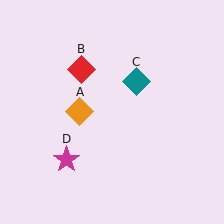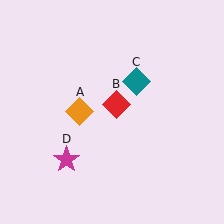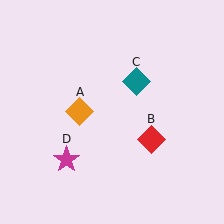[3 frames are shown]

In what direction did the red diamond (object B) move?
The red diamond (object B) moved down and to the right.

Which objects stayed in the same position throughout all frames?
Orange diamond (object A) and teal diamond (object C) and magenta star (object D) remained stationary.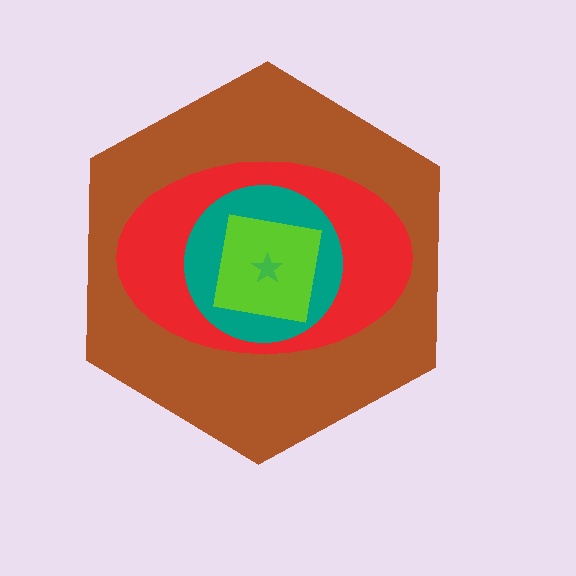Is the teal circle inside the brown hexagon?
Yes.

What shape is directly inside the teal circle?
The lime square.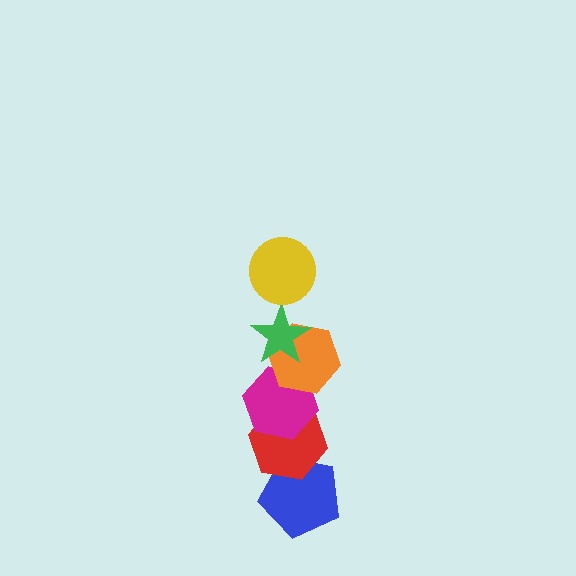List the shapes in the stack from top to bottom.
From top to bottom: the yellow circle, the green star, the orange hexagon, the magenta hexagon, the red hexagon, the blue pentagon.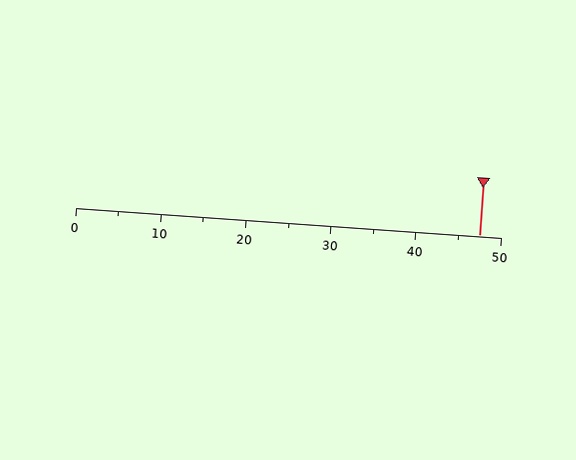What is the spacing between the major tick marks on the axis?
The major ticks are spaced 10 apart.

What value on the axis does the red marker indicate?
The marker indicates approximately 47.5.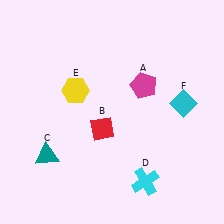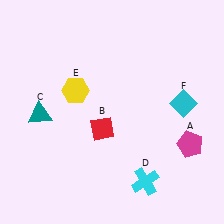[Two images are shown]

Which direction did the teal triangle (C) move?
The teal triangle (C) moved up.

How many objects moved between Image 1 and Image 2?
2 objects moved between the two images.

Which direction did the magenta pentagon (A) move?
The magenta pentagon (A) moved down.